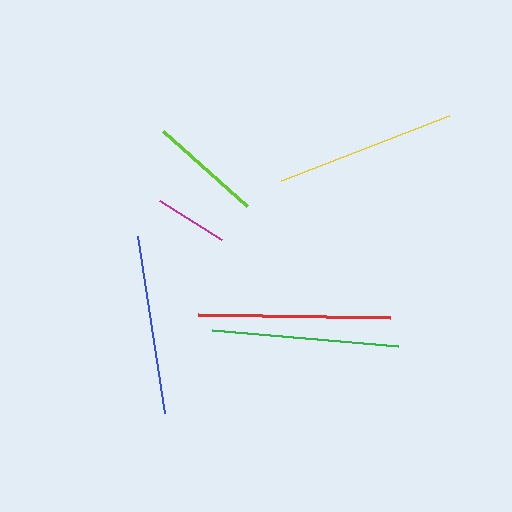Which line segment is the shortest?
The magenta line is the shortest at approximately 73 pixels.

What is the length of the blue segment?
The blue segment is approximately 179 pixels long.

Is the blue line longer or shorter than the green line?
The green line is longer than the blue line.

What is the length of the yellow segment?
The yellow segment is approximately 181 pixels long.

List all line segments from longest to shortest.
From longest to shortest: red, green, yellow, blue, lime, magenta.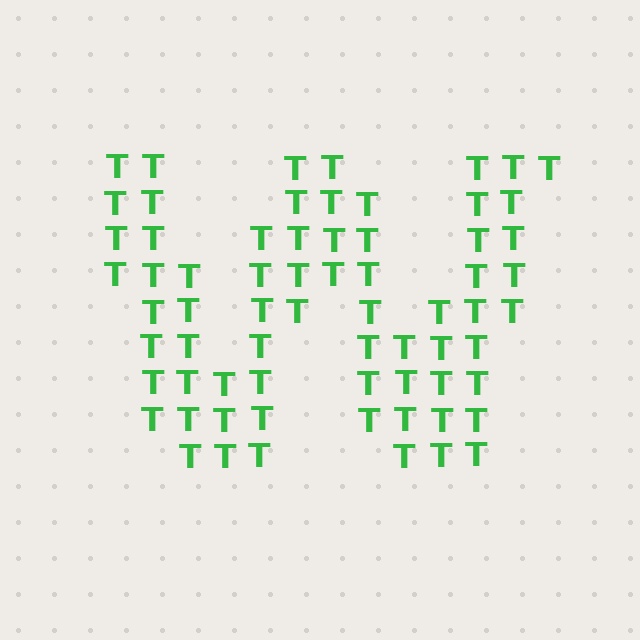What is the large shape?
The large shape is the letter W.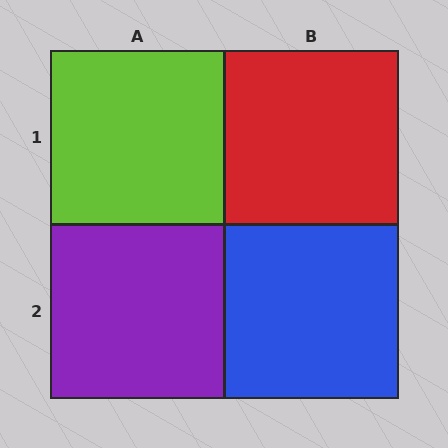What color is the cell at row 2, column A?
Purple.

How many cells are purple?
1 cell is purple.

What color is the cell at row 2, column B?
Blue.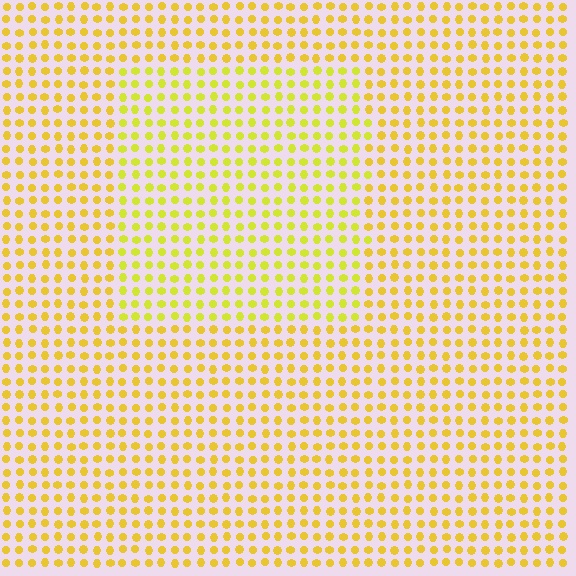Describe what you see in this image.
The image is filled with small yellow elements in a uniform arrangement. A rectangle-shaped region is visible where the elements are tinted to a slightly different hue, forming a subtle color boundary.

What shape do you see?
I see a rectangle.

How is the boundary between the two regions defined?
The boundary is defined purely by a slight shift in hue (about 19 degrees). Spacing, size, and orientation are identical on both sides.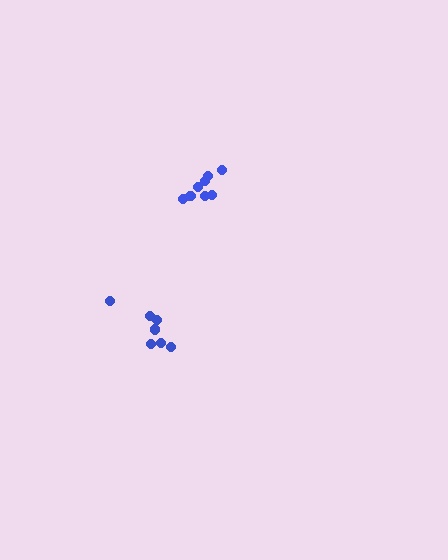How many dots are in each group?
Group 1: 8 dots, Group 2: 8 dots (16 total).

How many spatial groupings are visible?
There are 2 spatial groupings.